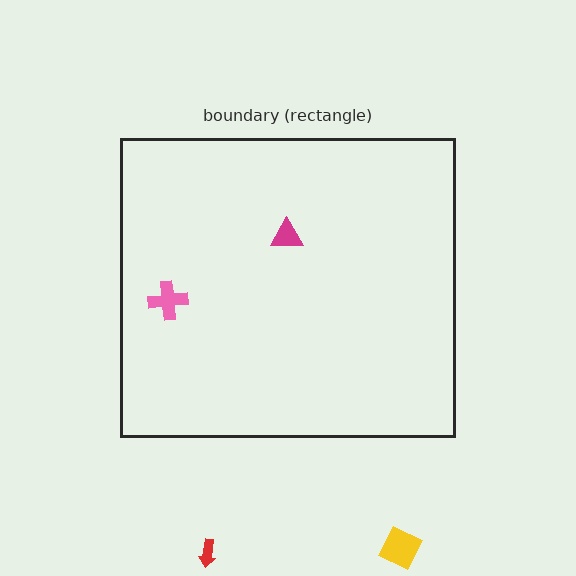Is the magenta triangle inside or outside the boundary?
Inside.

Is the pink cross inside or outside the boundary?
Inside.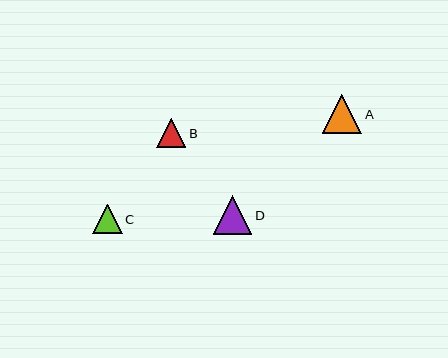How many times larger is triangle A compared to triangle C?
Triangle A is approximately 1.3 times the size of triangle C.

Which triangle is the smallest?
Triangle B is the smallest with a size of approximately 29 pixels.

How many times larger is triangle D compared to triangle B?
Triangle D is approximately 1.3 times the size of triangle B.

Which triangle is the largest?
Triangle A is the largest with a size of approximately 40 pixels.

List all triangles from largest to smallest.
From largest to smallest: A, D, C, B.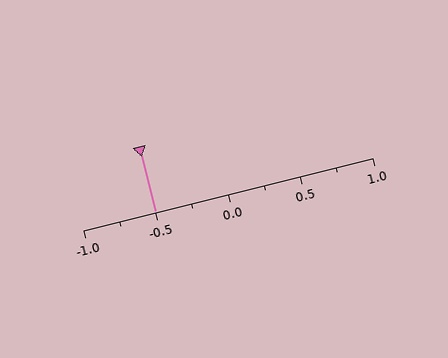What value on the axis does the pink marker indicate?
The marker indicates approximately -0.5.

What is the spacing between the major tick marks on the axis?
The major ticks are spaced 0.5 apart.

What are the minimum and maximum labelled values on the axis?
The axis runs from -1.0 to 1.0.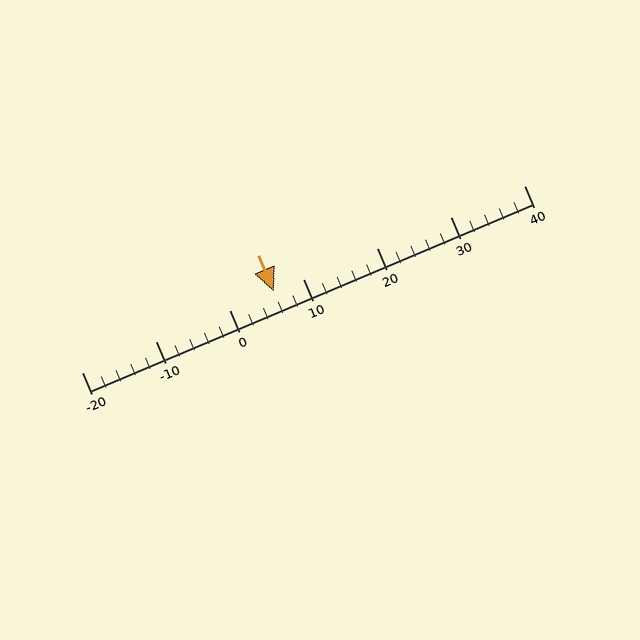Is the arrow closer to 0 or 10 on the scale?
The arrow is closer to 10.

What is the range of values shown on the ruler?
The ruler shows values from -20 to 40.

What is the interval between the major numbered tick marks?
The major tick marks are spaced 10 units apart.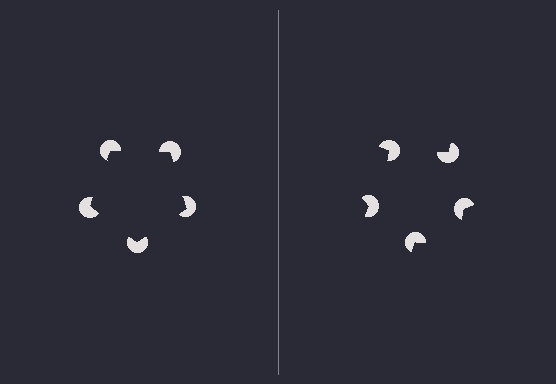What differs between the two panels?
The pac-man discs are positioned identically on both sides; only the wedge orientations differ. On the left they align to a pentagon; on the right they are misaligned.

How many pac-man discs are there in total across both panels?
10 — 5 on each side.